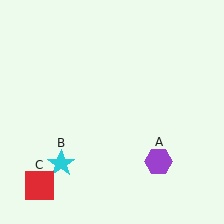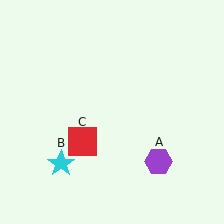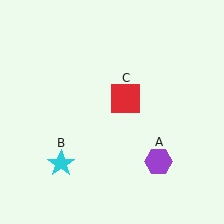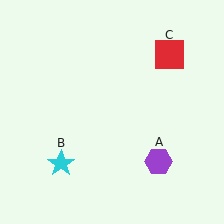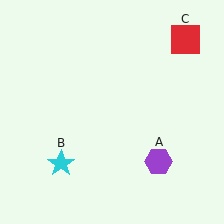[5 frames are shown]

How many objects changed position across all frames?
1 object changed position: red square (object C).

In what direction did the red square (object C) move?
The red square (object C) moved up and to the right.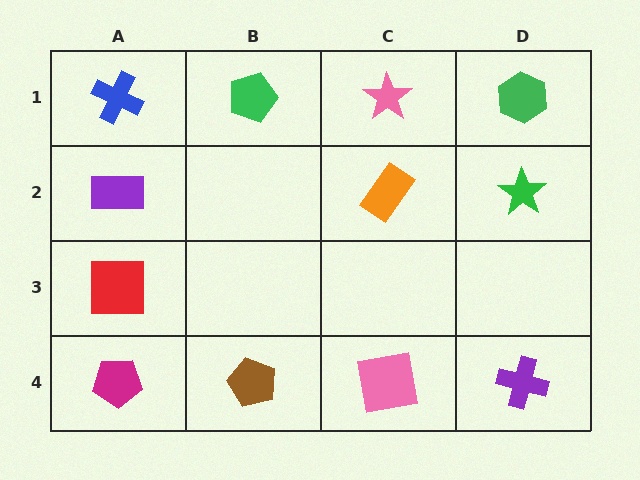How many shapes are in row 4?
4 shapes.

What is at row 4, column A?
A magenta pentagon.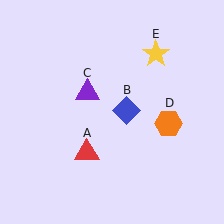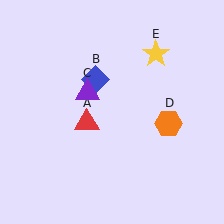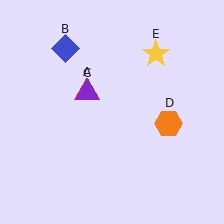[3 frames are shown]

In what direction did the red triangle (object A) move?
The red triangle (object A) moved up.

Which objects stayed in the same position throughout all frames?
Purple triangle (object C) and orange hexagon (object D) and yellow star (object E) remained stationary.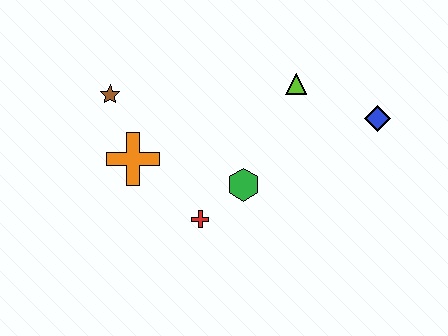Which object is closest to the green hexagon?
The red cross is closest to the green hexagon.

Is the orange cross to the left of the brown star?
No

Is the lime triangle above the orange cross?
Yes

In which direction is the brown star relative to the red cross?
The brown star is above the red cross.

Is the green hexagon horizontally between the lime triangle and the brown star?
Yes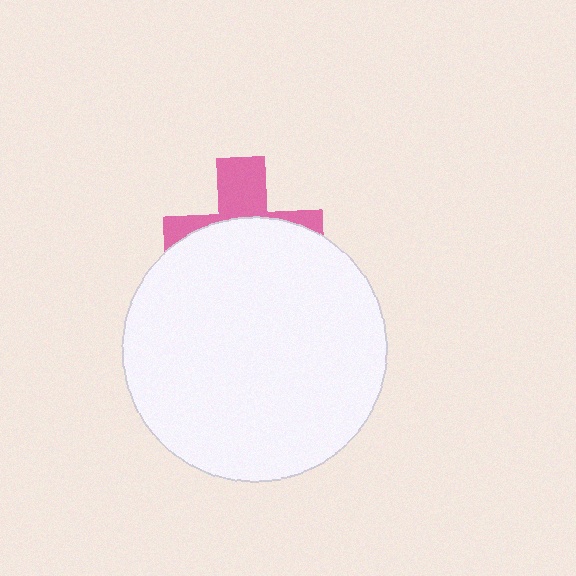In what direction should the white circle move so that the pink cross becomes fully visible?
The white circle should move down. That is the shortest direction to clear the overlap and leave the pink cross fully visible.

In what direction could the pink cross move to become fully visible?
The pink cross could move up. That would shift it out from behind the white circle entirely.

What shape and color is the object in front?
The object in front is a white circle.